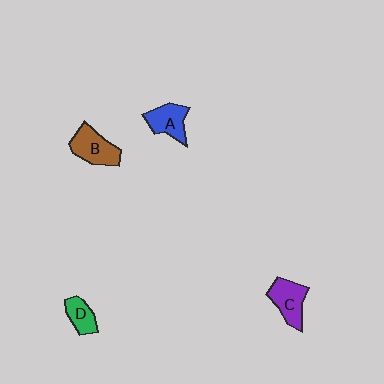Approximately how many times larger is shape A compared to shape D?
Approximately 1.4 times.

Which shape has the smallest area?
Shape D (green).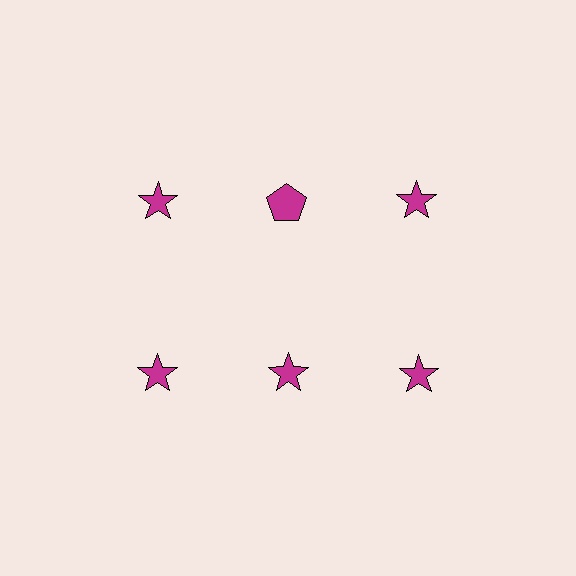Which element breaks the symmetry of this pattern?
The magenta pentagon in the top row, second from left column breaks the symmetry. All other shapes are magenta stars.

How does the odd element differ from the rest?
It has a different shape: pentagon instead of star.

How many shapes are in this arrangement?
There are 6 shapes arranged in a grid pattern.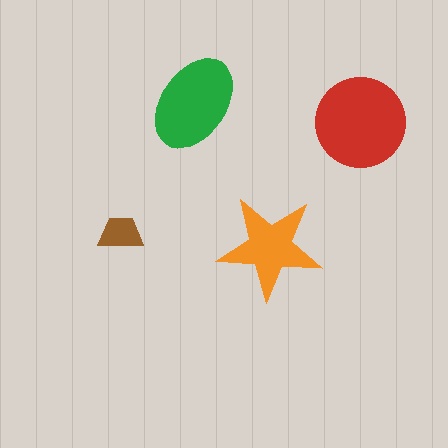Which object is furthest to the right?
The red circle is rightmost.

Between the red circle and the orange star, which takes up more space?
The red circle.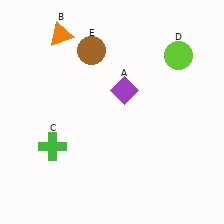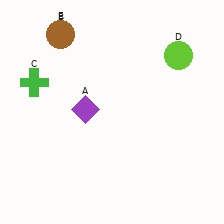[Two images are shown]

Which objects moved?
The objects that moved are: the purple diamond (A), the green cross (C), the brown circle (E).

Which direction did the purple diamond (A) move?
The purple diamond (A) moved left.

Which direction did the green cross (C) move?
The green cross (C) moved up.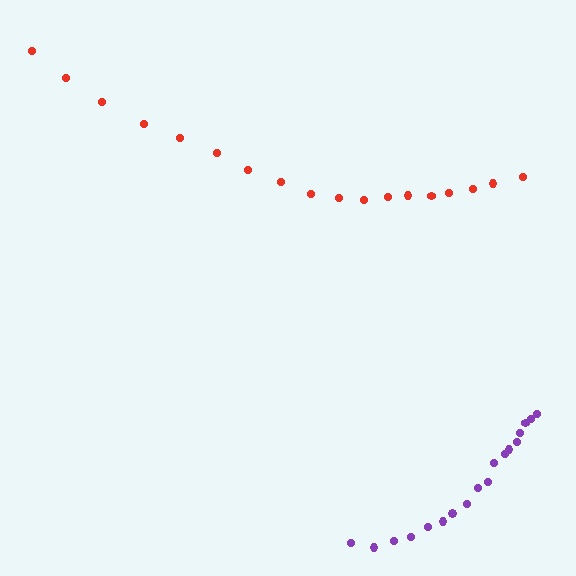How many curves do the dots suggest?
There are 2 distinct paths.